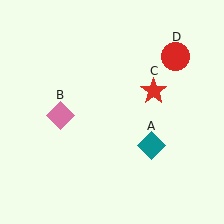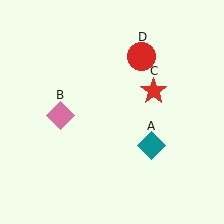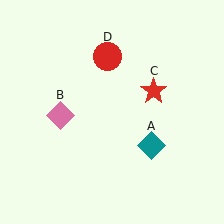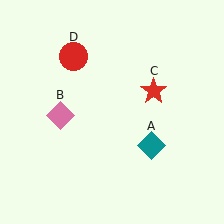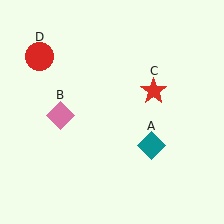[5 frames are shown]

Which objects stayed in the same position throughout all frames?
Teal diamond (object A) and pink diamond (object B) and red star (object C) remained stationary.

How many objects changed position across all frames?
1 object changed position: red circle (object D).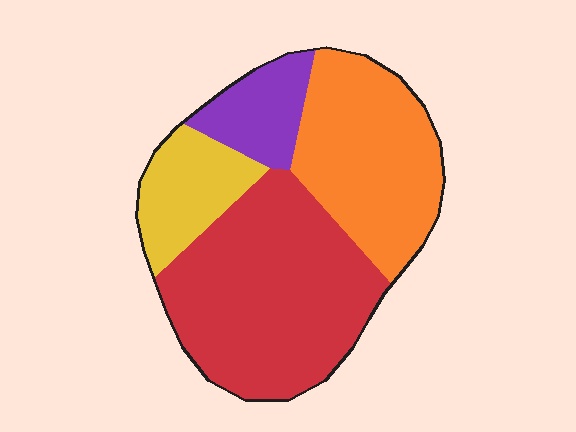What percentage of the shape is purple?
Purple takes up about one tenth (1/10) of the shape.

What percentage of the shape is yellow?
Yellow covers around 15% of the shape.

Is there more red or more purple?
Red.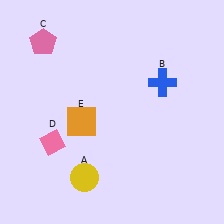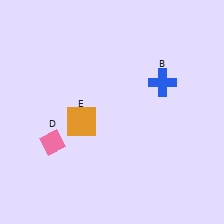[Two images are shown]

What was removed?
The yellow circle (A), the pink pentagon (C) were removed in Image 2.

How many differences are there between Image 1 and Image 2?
There are 2 differences between the two images.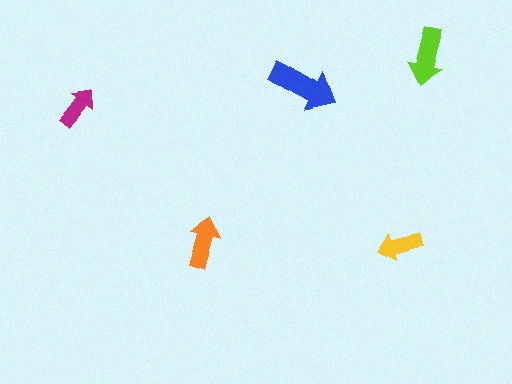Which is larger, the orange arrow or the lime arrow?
The lime one.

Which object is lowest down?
The yellow arrow is bottommost.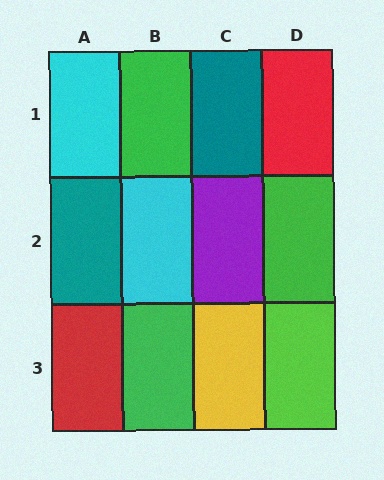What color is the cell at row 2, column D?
Green.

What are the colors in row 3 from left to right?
Red, green, yellow, lime.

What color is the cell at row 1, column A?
Cyan.